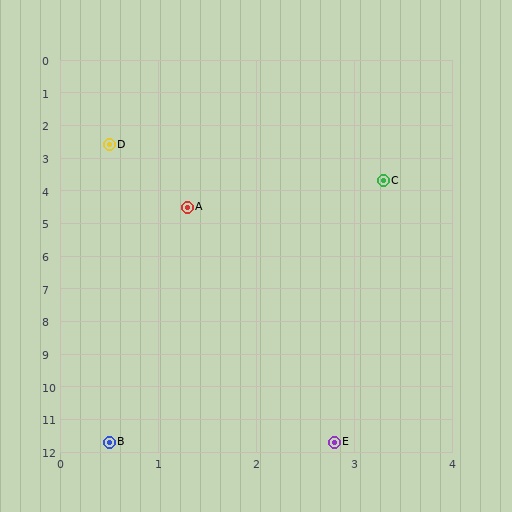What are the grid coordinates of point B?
Point B is at approximately (0.5, 11.7).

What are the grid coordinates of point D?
Point D is at approximately (0.5, 2.6).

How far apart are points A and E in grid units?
Points A and E are about 7.4 grid units apart.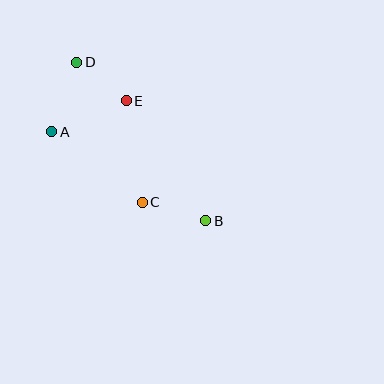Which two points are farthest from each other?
Points B and D are farthest from each other.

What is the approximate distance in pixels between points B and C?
The distance between B and C is approximately 66 pixels.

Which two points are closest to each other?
Points D and E are closest to each other.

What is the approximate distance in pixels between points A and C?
The distance between A and C is approximately 115 pixels.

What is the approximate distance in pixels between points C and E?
The distance between C and E is approximately 103 pixels.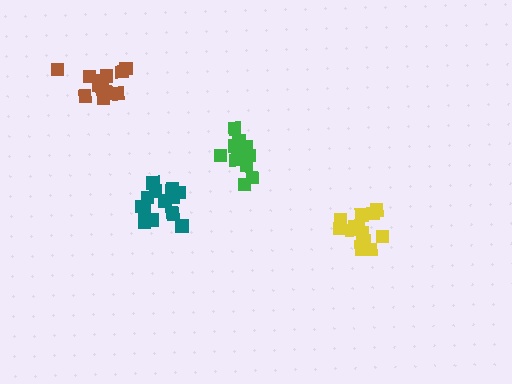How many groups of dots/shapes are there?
There are 4 groups.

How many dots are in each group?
Group 1: 14 dots, Group 2: 15 dots, Group 3: 14 dots, Group 4: 14 dots (57 total).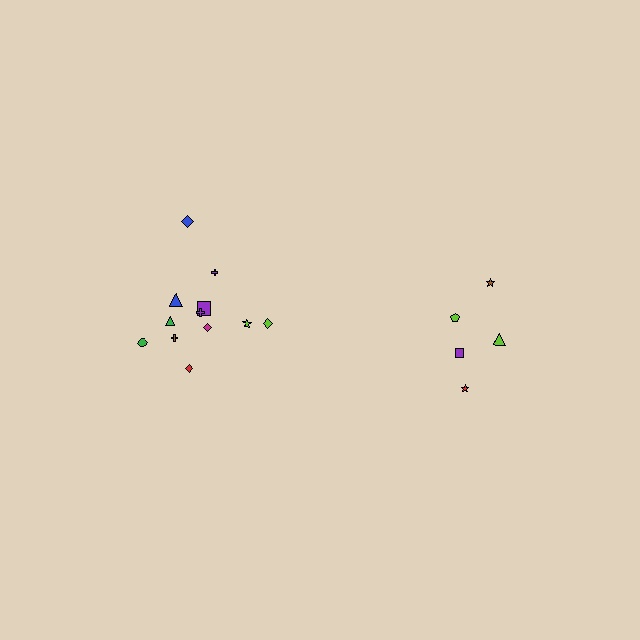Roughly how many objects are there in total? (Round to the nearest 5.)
Roughly 15 objects in total.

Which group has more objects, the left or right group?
The left group.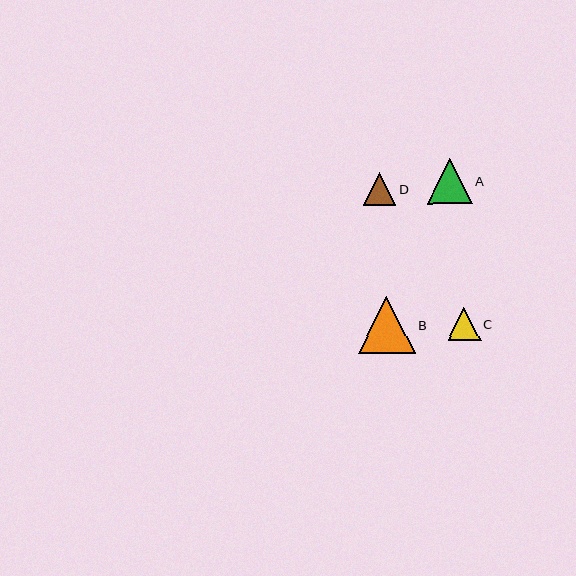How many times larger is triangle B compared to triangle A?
Triangle B is approximately 1.3 times the size of triangle A.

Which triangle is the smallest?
Triangle D is the smallest with a size of approximately 33 pixels.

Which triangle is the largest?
Triangle B is the largest with a size of approximately 57 pixels.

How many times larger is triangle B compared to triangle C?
Triangle B is approximately 1.7 times the size of triangle C.